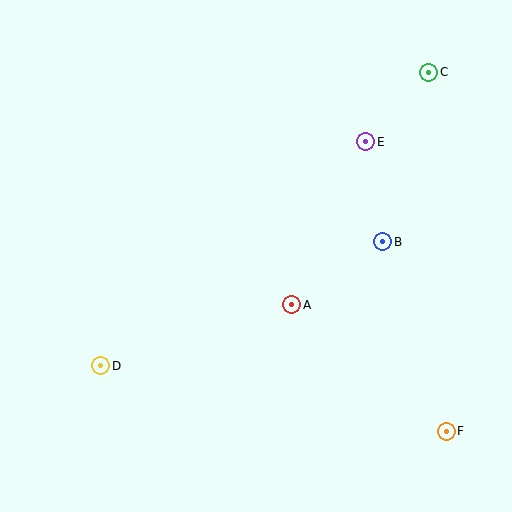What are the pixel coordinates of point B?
Point B is at (383, 242).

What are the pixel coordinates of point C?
Point C is at (429, 72).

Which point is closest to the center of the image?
Point A at (292, 305) is closest to the center.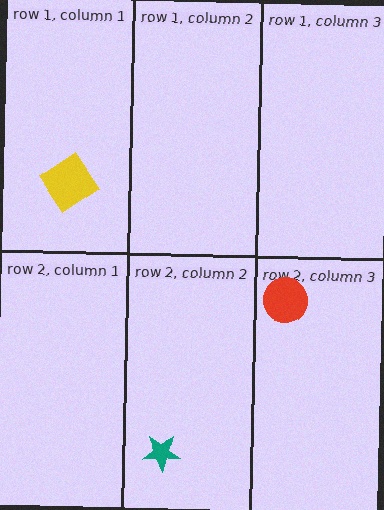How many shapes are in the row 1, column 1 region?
1.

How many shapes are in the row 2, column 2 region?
1.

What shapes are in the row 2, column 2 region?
The teal star.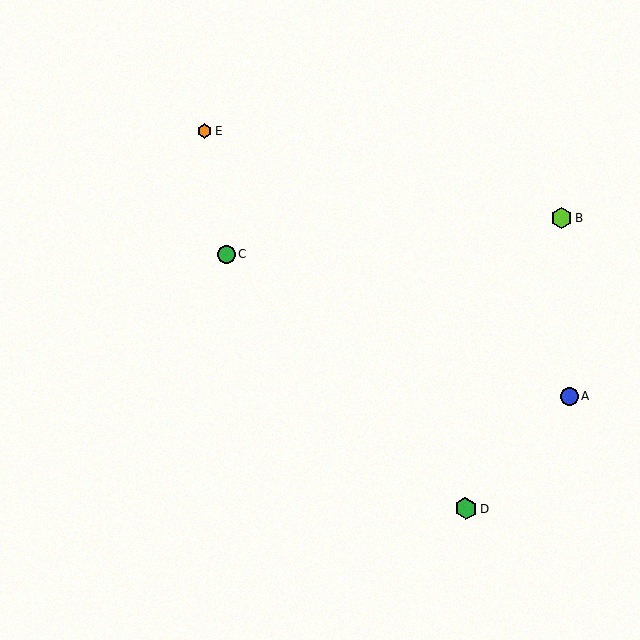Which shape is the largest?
The green hexagon (labeled D) is the largest.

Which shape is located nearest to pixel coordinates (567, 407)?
The blue circle (labeled A) at (569, 396) is nearest to that location.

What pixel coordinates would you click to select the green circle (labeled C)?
Click at (227, 254) to select the green circle C.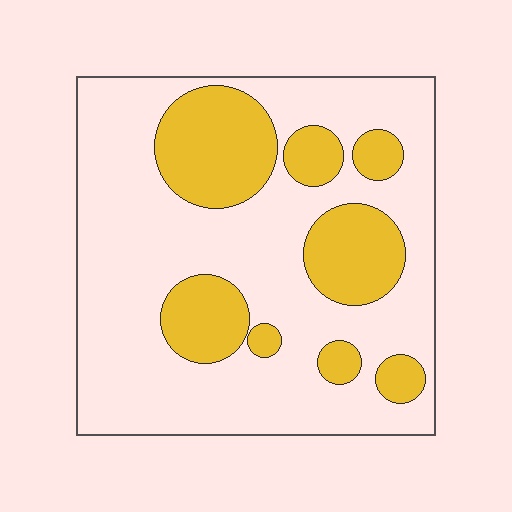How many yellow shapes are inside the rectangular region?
8.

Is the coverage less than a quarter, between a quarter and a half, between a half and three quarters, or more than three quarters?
Between a quarter and a half.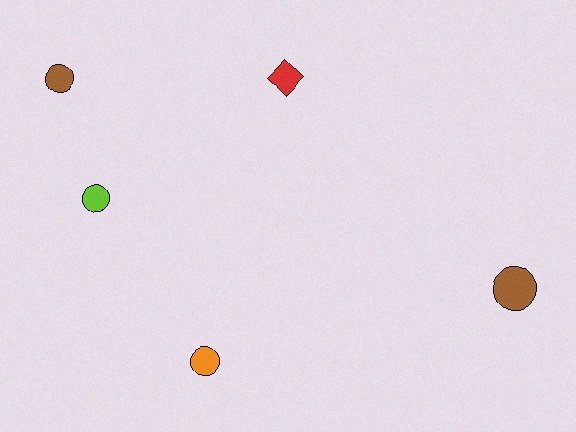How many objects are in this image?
There are 5 objects.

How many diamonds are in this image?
There is 1 diamond.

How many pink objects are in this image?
There are no pink objects.